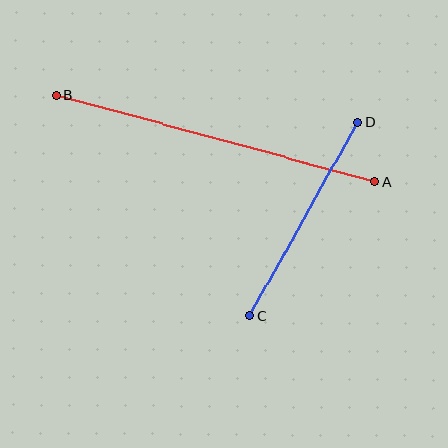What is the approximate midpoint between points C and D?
The midpoint is at approximately (304, 219) pixels.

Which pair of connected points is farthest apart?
Points A and B are farthest apart.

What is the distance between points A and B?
The distance is approximately 330 pixels.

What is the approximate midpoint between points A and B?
The midpoint is at approximately (216, 139) pixels.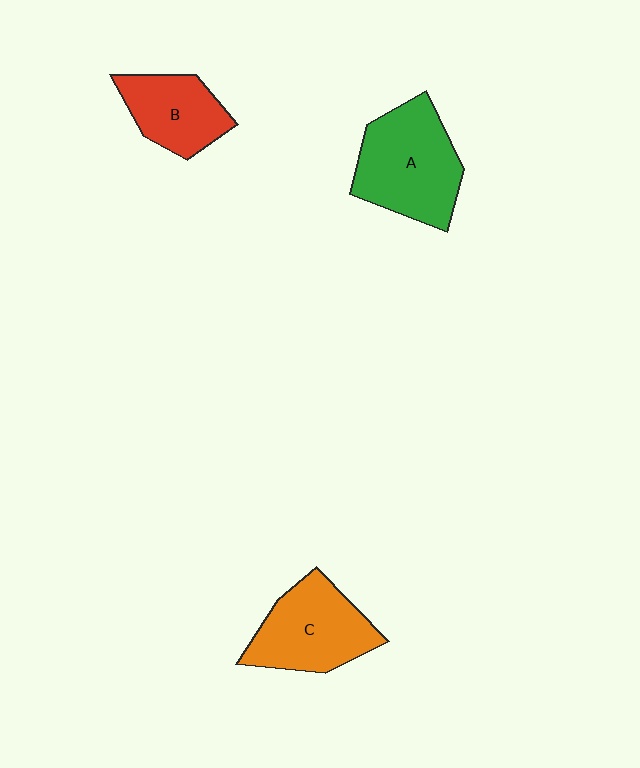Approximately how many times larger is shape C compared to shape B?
Approximately 1.3 times.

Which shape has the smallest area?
Shape B (red).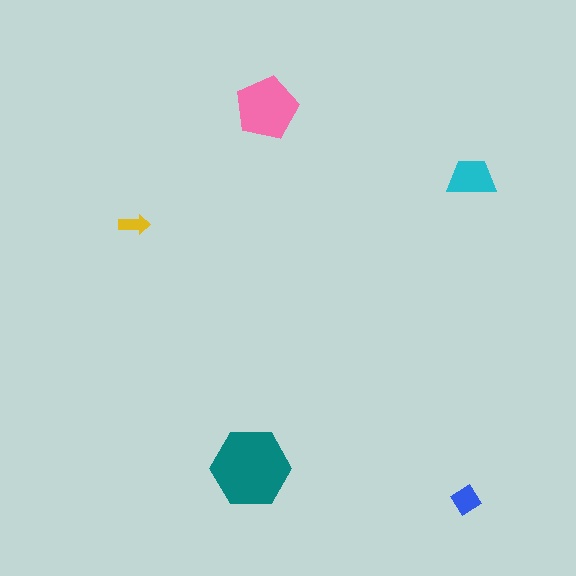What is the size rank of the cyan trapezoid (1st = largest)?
3rd.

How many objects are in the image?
There are 5 objects in the image.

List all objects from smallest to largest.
The yellow arrow, the blue diamond, the cyan trapezoid, the pink pentagon, the teal hexagon.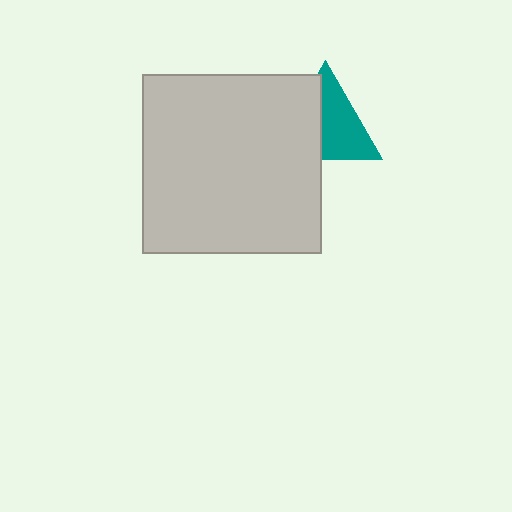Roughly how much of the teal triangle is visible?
About half of it is visible (roughly 57%).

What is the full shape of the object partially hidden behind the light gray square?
The partially hidden object is a teal triangle.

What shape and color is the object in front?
The object in front is a light gray square.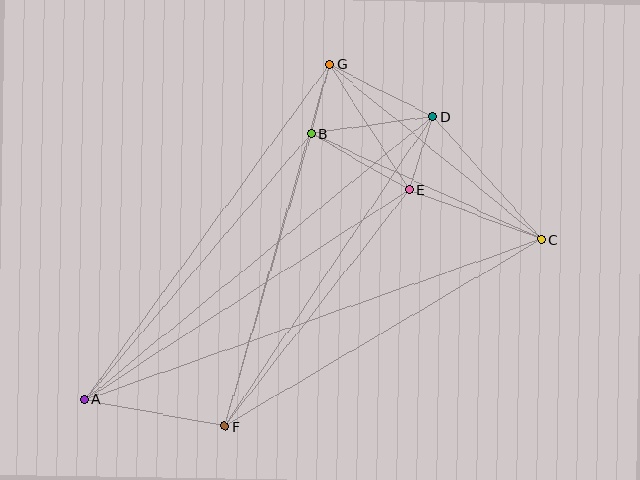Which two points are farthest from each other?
Points A and C are farthest from each other.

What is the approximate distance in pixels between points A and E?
The distance between A and E is approximately 386 pixels.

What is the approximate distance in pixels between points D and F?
The distance between D and F is approximately 373 pixels.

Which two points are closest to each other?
Points B and G are closest to each other.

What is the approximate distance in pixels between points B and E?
The distance between B and E is approximately 113 pixels.